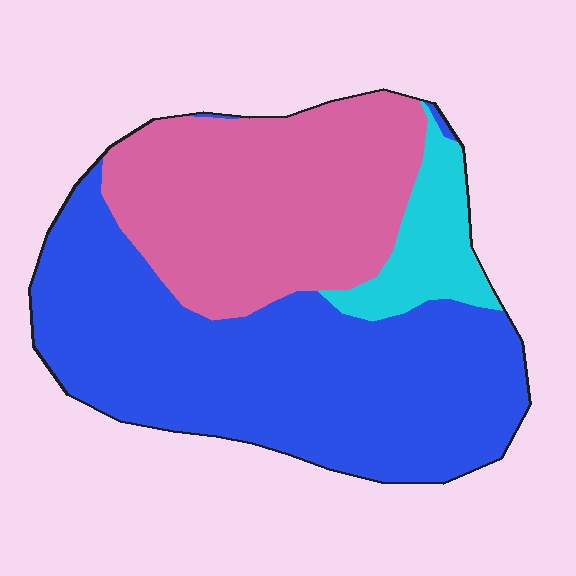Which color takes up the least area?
Cyan, at roughly 10%.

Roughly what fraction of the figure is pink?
Pink covers roughly 35% of the figure.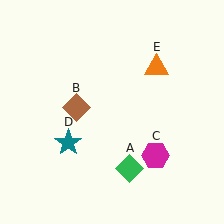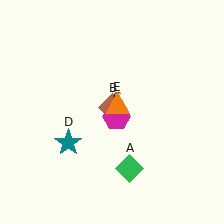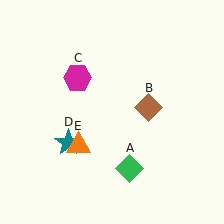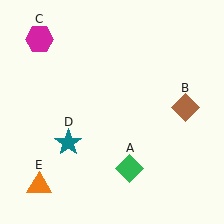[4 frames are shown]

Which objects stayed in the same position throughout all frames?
Green diamond (object A) and teal star (object D) remained stationary.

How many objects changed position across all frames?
3 objects changed position: brown diamond (object B), magenta hexagon (object C), orange triangle (object E).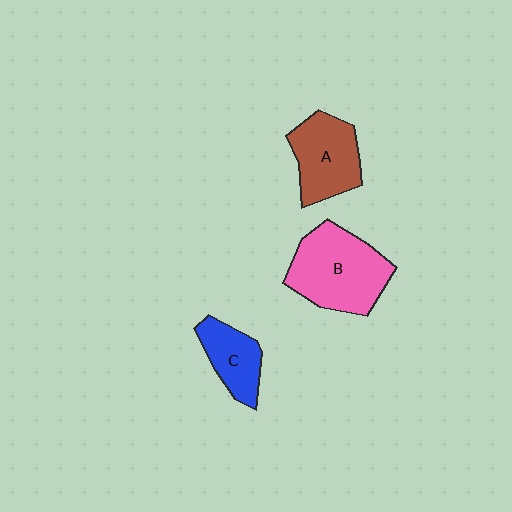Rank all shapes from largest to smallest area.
From largest to smallest: B (pink), A (brown), C (blue).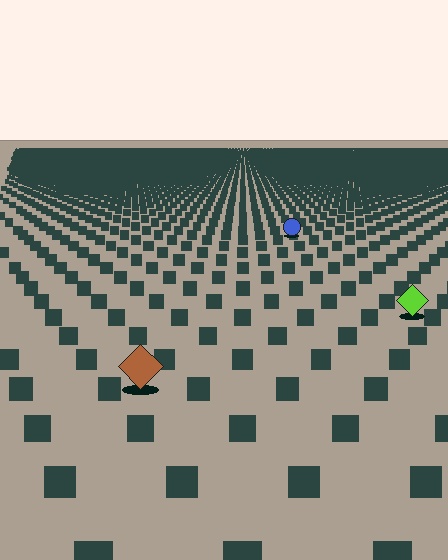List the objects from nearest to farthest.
From nearest to farthest: the brown diamond, the lime diamond, the blue circle.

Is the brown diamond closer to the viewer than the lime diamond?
Yes. The brown diamond is closer — you can tell from the texture gradient: the ground texture is coarser near it.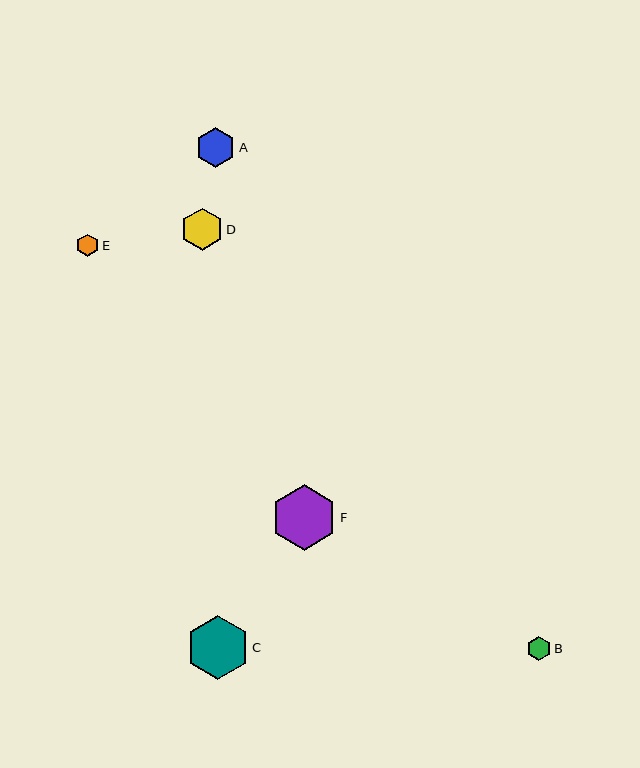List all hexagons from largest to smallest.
From largest to smallest: F, C, D, A, B, E.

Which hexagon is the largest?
Hexagon F is the largest with a size of approximately 66 pixels.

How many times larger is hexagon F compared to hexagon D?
Hexagon F is approximately 1.5 times the size of hexagon D.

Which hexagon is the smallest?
Hexagon E is the smallest with a size of approximately 22 pixels.